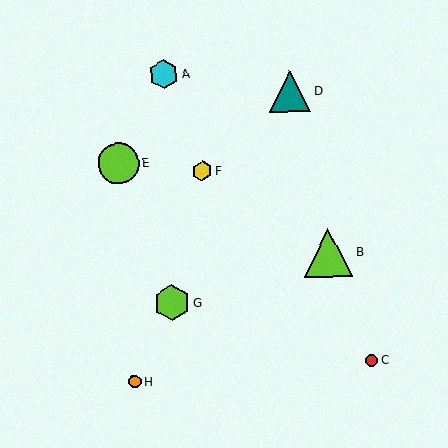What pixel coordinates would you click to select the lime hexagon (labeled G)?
Click at (172, 303) to select the lime hexagon G.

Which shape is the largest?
The lime triangle (labeled B) is the largest.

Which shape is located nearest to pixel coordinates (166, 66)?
The cyan hexagon (labeled A) at (164, 74) is nearest to that location.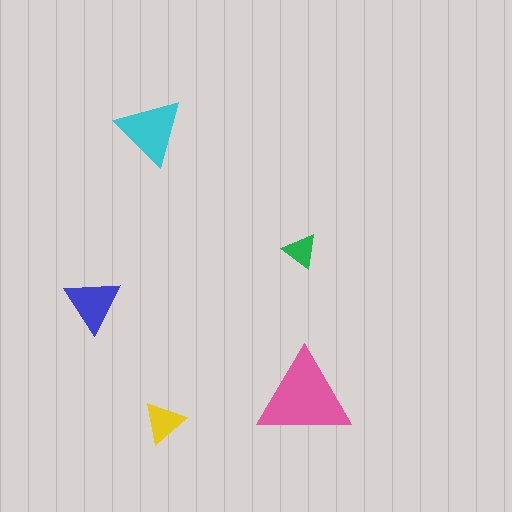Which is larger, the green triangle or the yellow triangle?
The yellow one.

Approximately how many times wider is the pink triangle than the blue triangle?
About 1.5 times wider.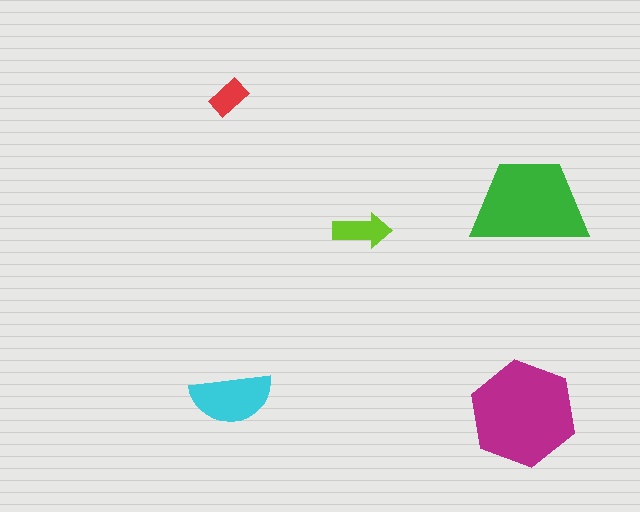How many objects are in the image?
There are 5 objects in the image.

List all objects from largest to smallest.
The magenta hexagon, the green trapezoid, the cyan semicircle, the lime arrow, the red rectangle.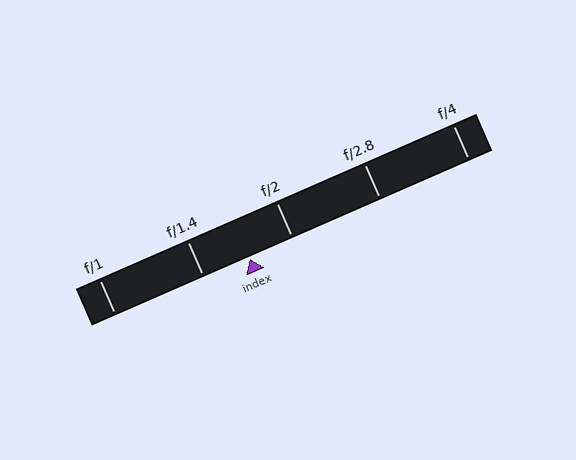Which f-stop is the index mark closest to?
The index mark is closest to f/2.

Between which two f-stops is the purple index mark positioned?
The index mark is between f/1.4 and f/2.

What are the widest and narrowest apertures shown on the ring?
The widest aperture shown is f/1 and the narrowest is f/4.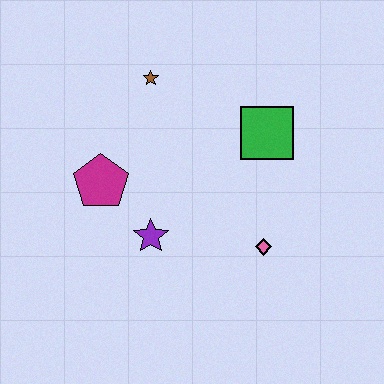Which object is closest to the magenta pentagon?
The purple star is closest to the magenta pentagon.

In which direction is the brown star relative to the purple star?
The brown star is above the purple star.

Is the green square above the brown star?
No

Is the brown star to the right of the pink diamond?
No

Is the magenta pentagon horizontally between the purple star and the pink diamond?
No